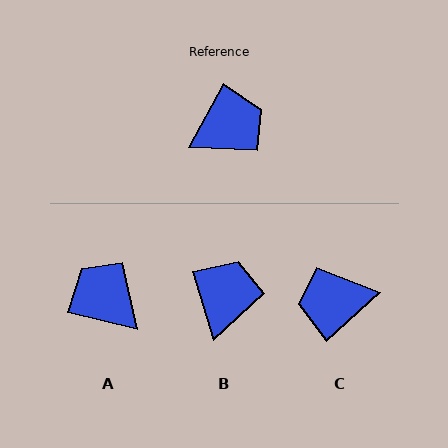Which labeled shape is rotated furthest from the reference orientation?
C, about 161 degrees away.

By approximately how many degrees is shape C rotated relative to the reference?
Approximately 161 degrees counter-clockwise.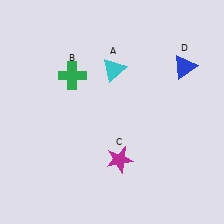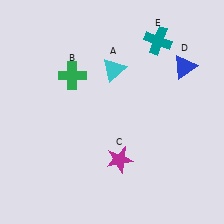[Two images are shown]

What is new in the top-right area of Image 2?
A teal cross (E) was added in the top-right area of Image 2.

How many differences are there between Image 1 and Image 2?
There is 1 difference between the two images.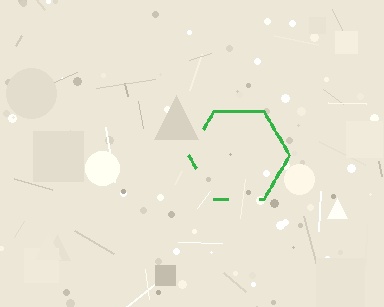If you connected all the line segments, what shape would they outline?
They would outline a hexagon.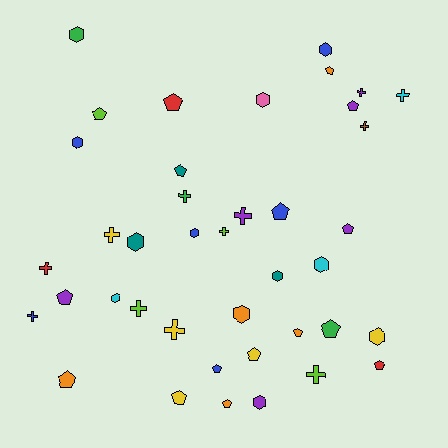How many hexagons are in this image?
There are 12 hexagons.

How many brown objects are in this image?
There is 1 brown object.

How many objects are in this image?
There are 40 objects.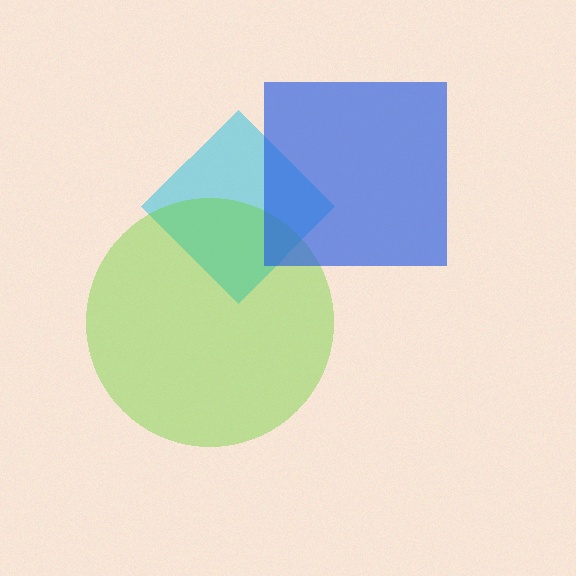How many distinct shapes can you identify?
There are 3 distinct shapes: a cyan diamond, a lime circle, a blue square.